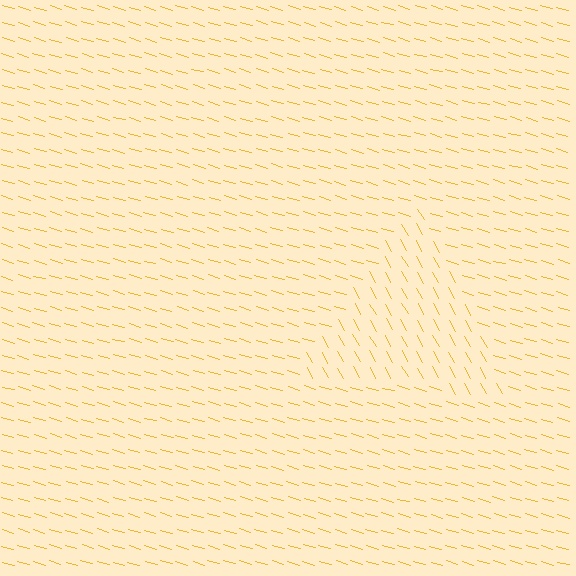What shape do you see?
I see a triangle.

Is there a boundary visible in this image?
Yes, there is a texture boundary formed by a change in line orientation.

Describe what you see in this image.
The image is filled with small yellow line segments. A triangle region in the image has lines oriented differently from the surrounding lines, creating a visible texture boundary.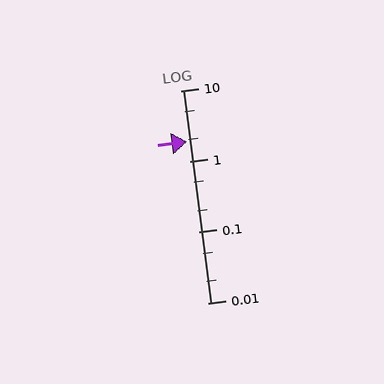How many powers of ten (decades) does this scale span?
The scale spans 3 decades, from 0.01 to 10.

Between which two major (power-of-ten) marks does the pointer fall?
The pointer is between 1 and 10.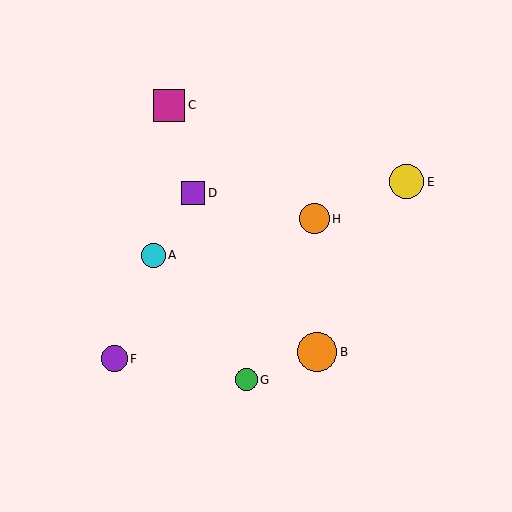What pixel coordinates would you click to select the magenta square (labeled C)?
Click at (169, 105) to select the magenta square C.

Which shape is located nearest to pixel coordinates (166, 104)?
The magenta square (labeled C) at (169, 105) is nearest to that location.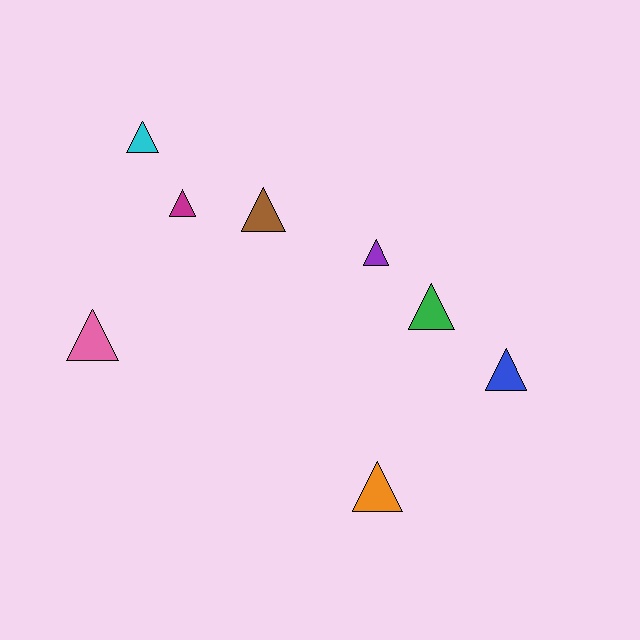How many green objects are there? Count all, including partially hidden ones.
There is 1 green object.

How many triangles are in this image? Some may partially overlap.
There are 8 triangles.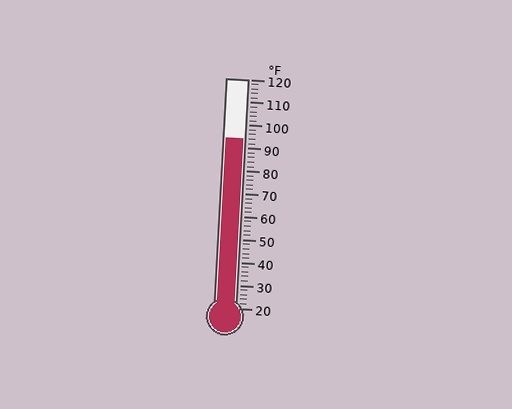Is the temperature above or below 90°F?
The temperature is above 90°F.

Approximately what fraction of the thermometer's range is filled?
The thermometer is filled to approximately 75% of its range.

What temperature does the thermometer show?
The thermometer shows approximately 94°F.